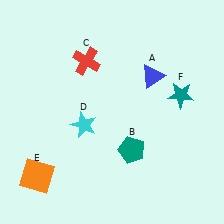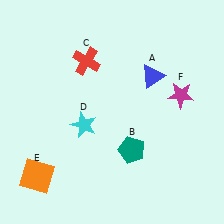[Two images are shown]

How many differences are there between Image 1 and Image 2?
There is 1 difference between the two images.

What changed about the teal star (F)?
In Image 1, F is teal. In Image 2, it changed to magenta.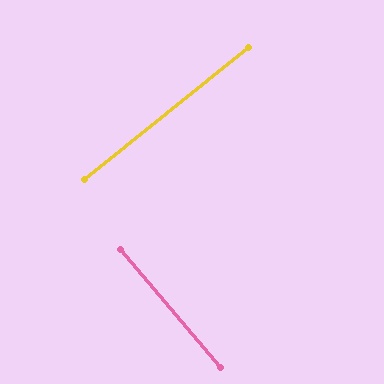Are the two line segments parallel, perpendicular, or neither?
Perpendicular — they meet at approximately 89°.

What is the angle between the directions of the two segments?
Approximately 89 degrees.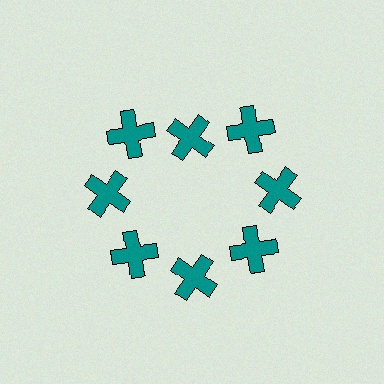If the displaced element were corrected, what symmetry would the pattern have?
It would have 8-fold rotational symmetry — the pattern would map onto itself every 45 degrees.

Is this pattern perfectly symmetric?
No. The 8 teal crosses are arranged in a ring, but one element near the 12 o'clock position is pulled inward toward the center, breaking the 8-fold rotational symmetry.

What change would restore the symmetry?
The symmetry would be restored by moving it outward, back onto the ring so that all 8 crosses sit at equal angles and equal distance from the center.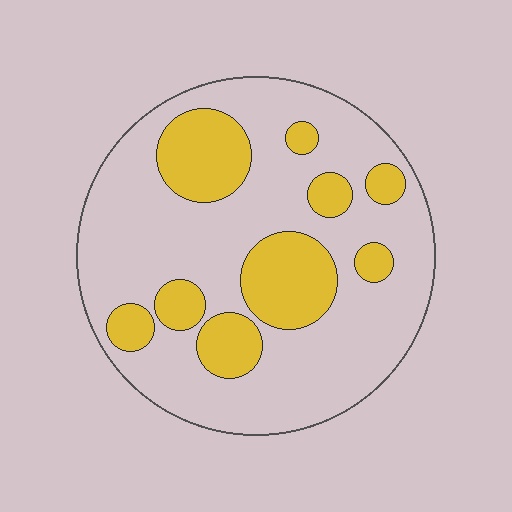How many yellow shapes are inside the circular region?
9.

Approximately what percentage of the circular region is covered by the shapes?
Approximately 25%.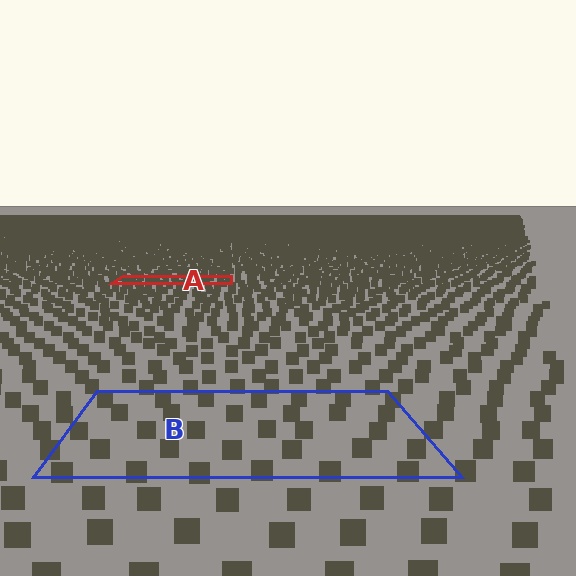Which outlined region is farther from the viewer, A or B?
Region A is farther from the viewer — the texture elements inside it appear smaller and more densely packed.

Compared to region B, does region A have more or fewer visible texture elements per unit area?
Region A has more texture elements per unit area — they are packed more densely because it is farther away.